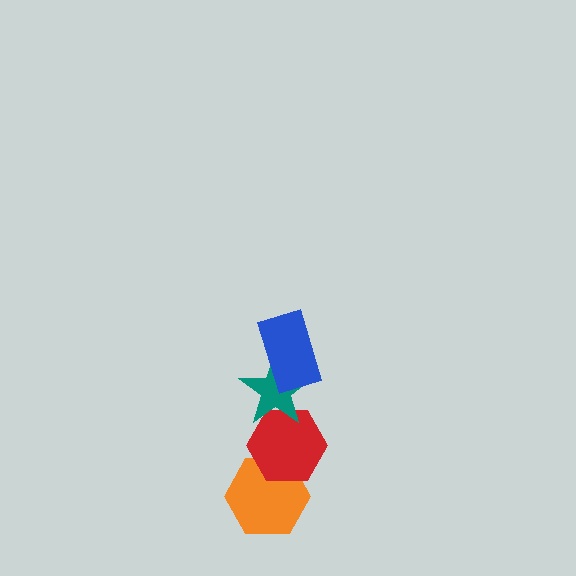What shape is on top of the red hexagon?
The teal star is on top of the red hexagon.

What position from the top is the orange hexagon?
The orange hexagon is 4th from the top.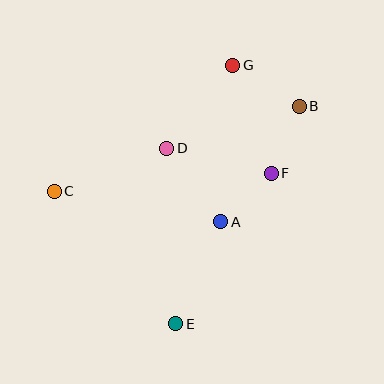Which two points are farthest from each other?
Points E and G are farthest from each other.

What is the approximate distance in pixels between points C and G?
The distance between C and G is approximately 218 pixels.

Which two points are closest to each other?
Points A and F are closest to each other.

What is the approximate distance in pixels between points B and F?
The distance between B and F is approximately 73 pixels.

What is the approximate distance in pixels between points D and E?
The distance between D and E is approximately 176 pixels.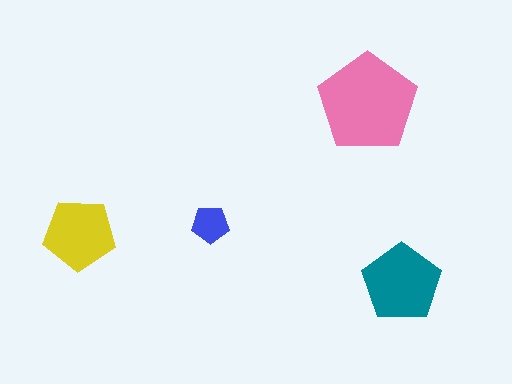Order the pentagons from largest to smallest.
the pink one, the teal one, the yellow one, the blue one.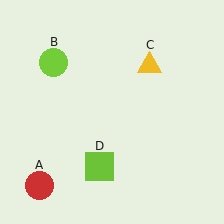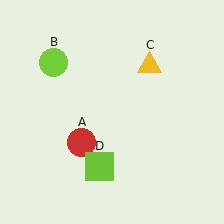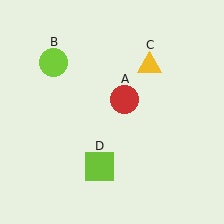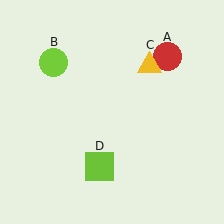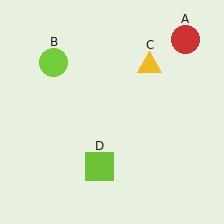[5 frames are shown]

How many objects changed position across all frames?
1 object changed position: red circle (object A).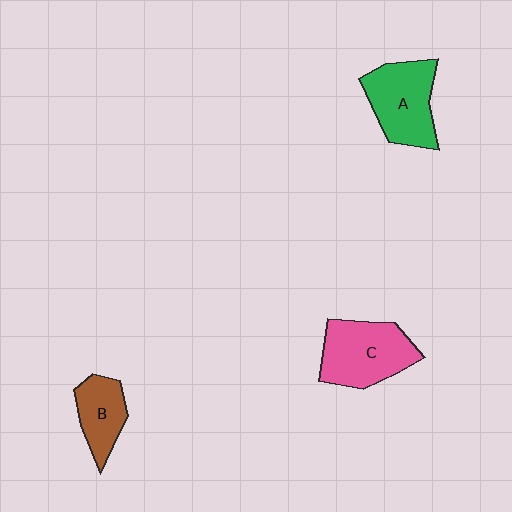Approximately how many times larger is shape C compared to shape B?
Approximately 1.6 times.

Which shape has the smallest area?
Shape B (brown).